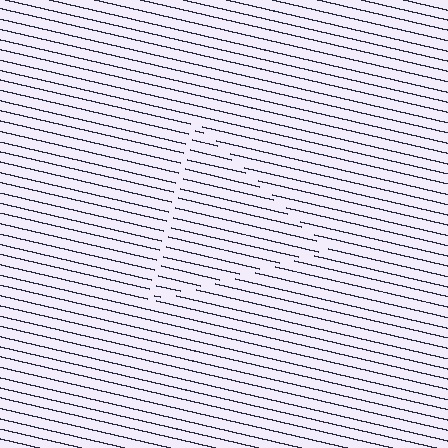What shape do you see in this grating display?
An illusory triangle. The interior of the shape contains the same grating, shifted by half a period — the contour is defined by the phase discontinuity where line-ends from the inner and outer gratings abut.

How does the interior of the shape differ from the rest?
The interior of the shape contains the same grating, shifted by half a period — the contour is defined by the phase discontinuity where line-ends from the inner and outer gratings abut.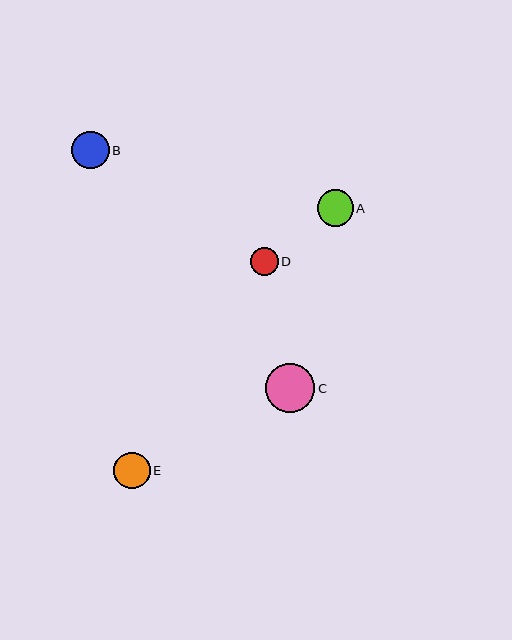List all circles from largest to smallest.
From largest to smallest: C, B, E, A, D.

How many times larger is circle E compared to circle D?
Circle E is approximately 1.3 times the size of circle D.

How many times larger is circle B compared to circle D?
Circle B is approximately 1.3 times the size of circle D.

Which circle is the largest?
Circle C is the largest with a size of approximately 49 pixels.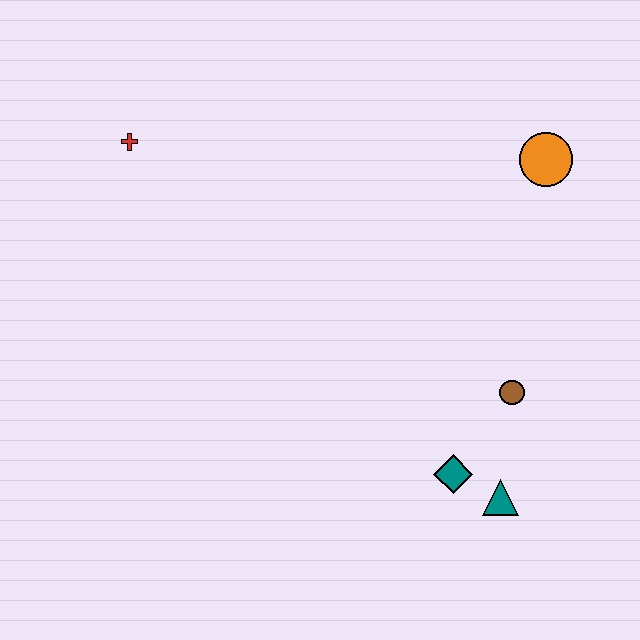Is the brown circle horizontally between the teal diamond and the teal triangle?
No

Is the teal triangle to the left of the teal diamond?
No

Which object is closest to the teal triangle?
The teal diamond is closest to the teal triangle.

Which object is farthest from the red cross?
The teal triangle is farthest from the red cross.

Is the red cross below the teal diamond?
No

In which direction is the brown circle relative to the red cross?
The brown circle is to the right of the red cross.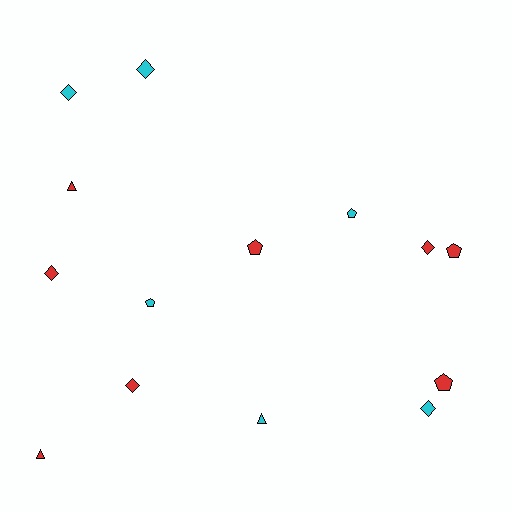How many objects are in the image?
There are 14 objects.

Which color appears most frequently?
Red, with 8 objects.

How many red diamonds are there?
There are 3 red diamonds.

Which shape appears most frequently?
Diamond, with 6 objects.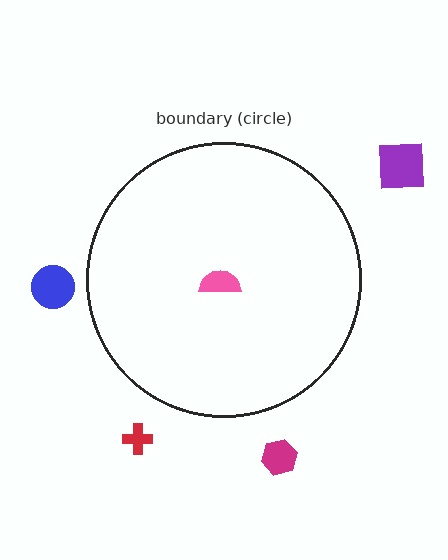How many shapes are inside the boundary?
1 inside, 4 outside.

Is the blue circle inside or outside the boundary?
Outside.